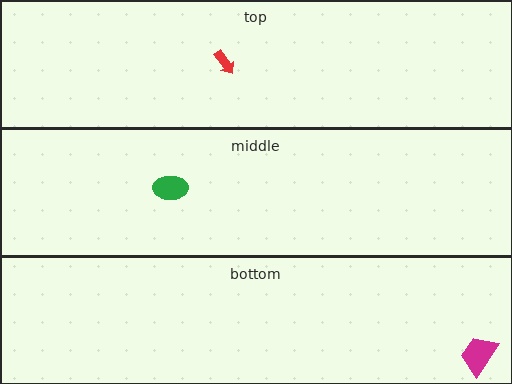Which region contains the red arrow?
The top region.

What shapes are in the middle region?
The green ellipse.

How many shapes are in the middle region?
1.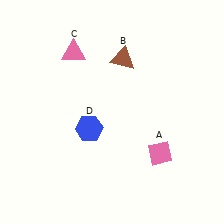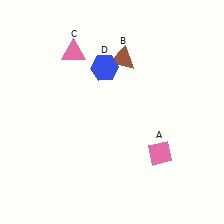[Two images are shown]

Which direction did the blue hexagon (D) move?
The blue hexagon (D) moved up.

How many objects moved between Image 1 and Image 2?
1 object moved between the two images.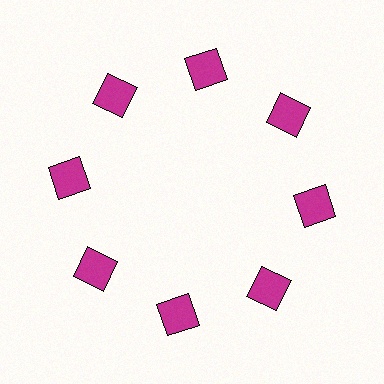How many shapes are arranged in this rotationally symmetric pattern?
There are 8 shapes, arranged in 8 groups of 1.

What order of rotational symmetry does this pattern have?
This pattern has 8-fold rotational symmetry.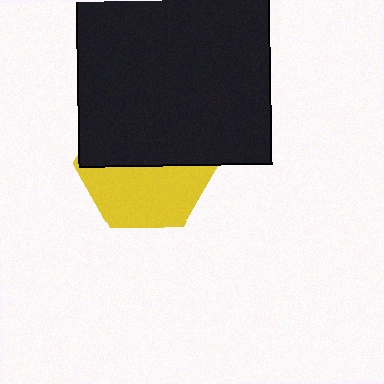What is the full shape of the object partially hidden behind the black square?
The partially hidden object is a yellow hexagon.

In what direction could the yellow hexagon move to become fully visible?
The yellow hexagon could move down. That would shift it out from behind the black square entirely.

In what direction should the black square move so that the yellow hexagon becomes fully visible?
The black square should move up. That is the shortest direction to clear the overlap and leave the yellow hexagon fully visible.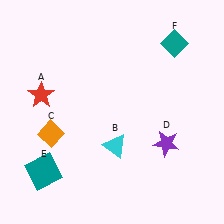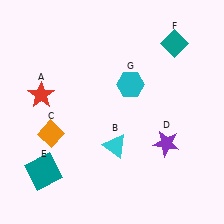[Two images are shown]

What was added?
A cyan hexagon (G) was added in Image 2.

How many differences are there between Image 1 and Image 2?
There is 1 difference between the two images.